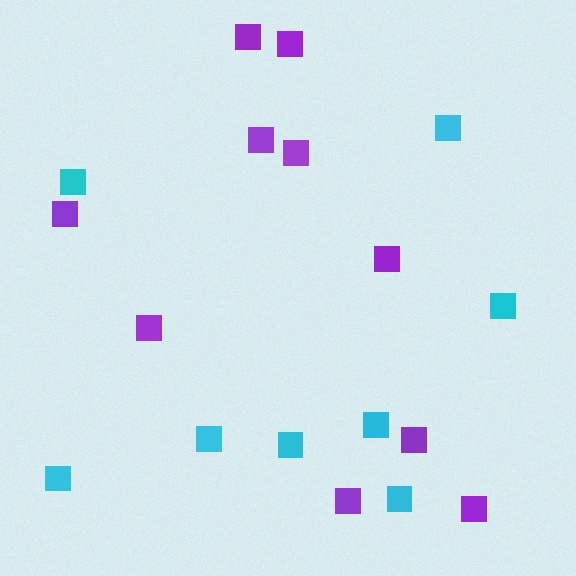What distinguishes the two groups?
There are 2 groups: one group of purple squares (10) and one group of cyan squares (8).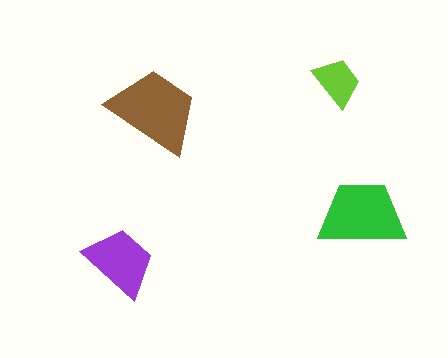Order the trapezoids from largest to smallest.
the brown one, the green one, the purple one, the lime one.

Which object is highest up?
The lime trapezoid is topmost.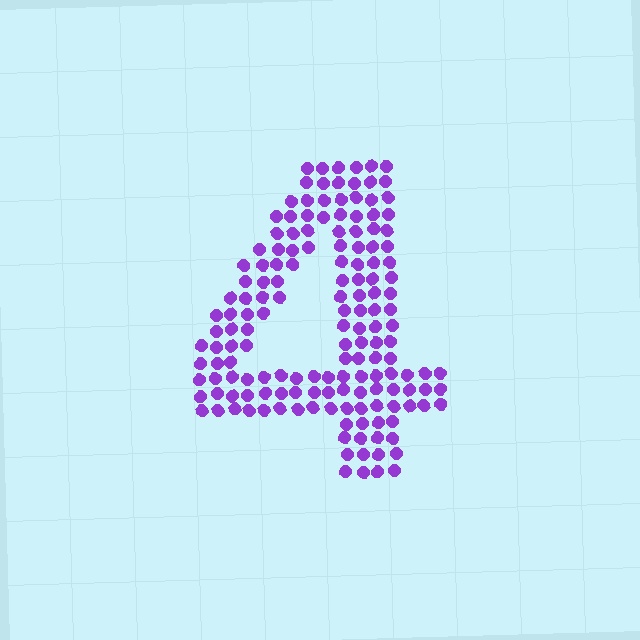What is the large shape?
The large shape is the digit 4.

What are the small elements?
The small elements are circles.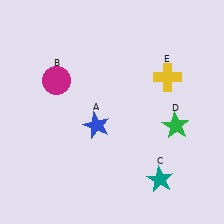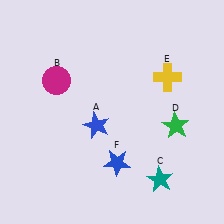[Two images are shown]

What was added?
A blue star (F) was added in Image 2.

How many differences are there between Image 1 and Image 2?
There is 1 difference between the two images.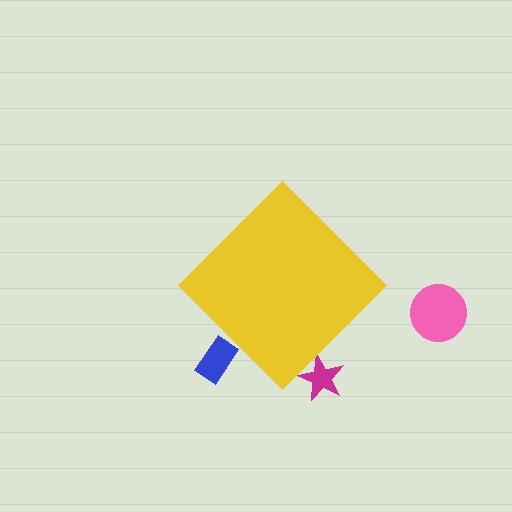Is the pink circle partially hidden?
No, the pink circle is fully visible.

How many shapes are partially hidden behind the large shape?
2 shapes are partially hidden.